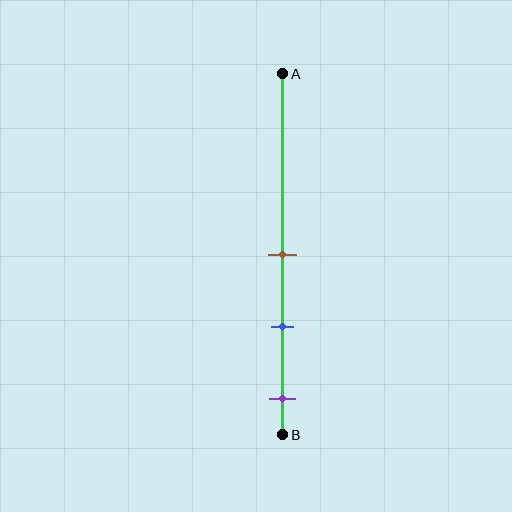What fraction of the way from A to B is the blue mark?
The blue mark is approximately 70% (0.7) of the way from A to B.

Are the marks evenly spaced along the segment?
Yes, the marks are approximately evenly spaced.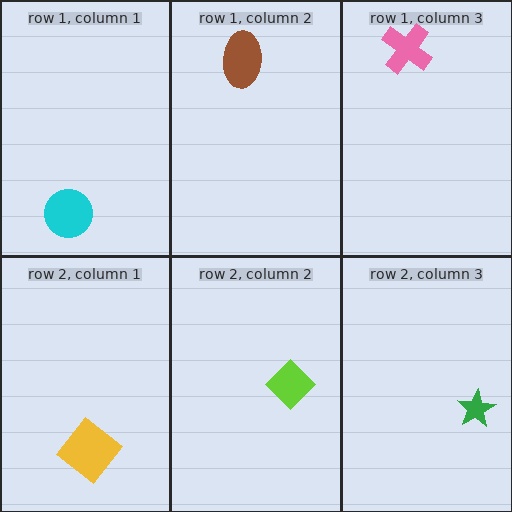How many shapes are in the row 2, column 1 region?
1.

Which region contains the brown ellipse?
The row 1, column 2 region.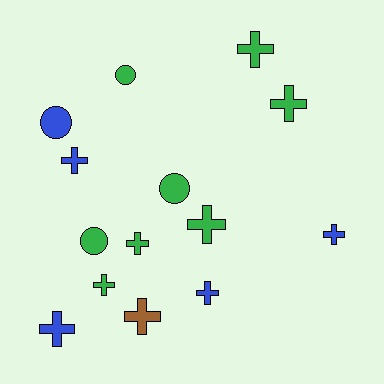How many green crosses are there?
There are 5 green crosses.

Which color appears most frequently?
Green, with 8 objects.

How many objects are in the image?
There are 14 objects.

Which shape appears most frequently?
Cross, with 10 objects.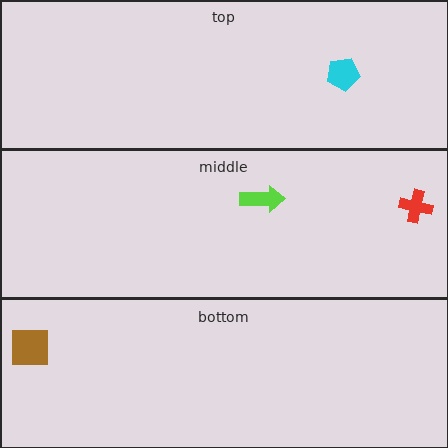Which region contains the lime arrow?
The middle region.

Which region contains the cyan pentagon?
The top region.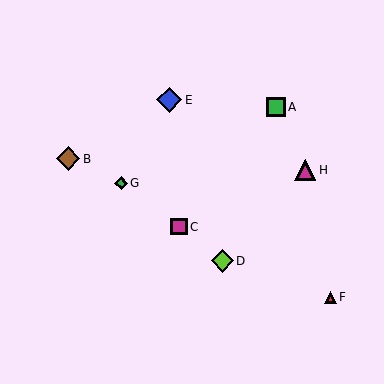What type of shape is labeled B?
Shape B is a brown diamond.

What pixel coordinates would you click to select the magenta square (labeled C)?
Click at (179, 227) to select the magenta square C.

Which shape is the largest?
The blue diamond (labeled E) is the largest.